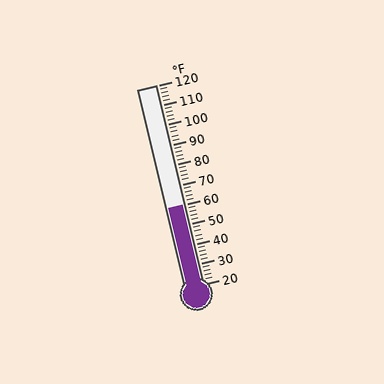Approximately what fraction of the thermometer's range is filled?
The thermometer is filled to approximately 40% of its range.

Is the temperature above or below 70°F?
The temperature is below 70°F.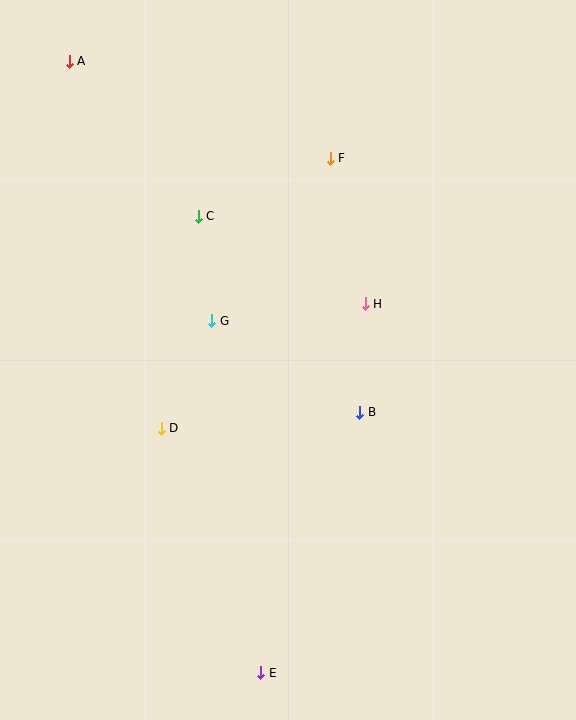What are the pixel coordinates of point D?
Point D is at (161, 428).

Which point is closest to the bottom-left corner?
Point E is closest to the bottom-left corner.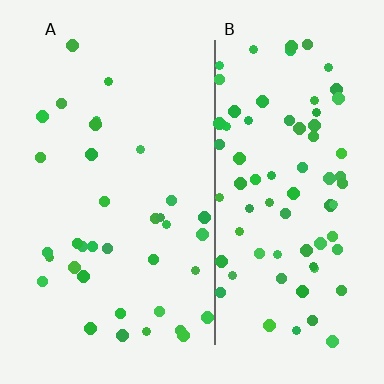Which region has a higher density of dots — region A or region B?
B (the right).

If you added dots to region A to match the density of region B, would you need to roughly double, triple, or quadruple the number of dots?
Approximately double.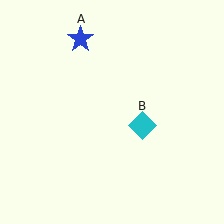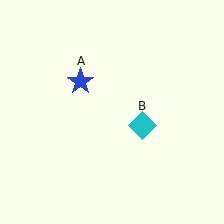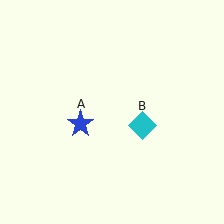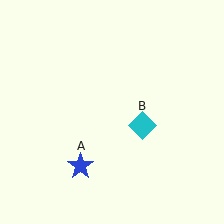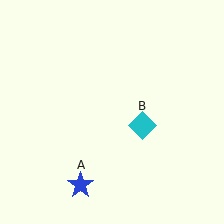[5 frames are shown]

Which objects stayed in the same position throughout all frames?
Cyan diamond (object B) remained stationary.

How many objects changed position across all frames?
1 object changed position: blue star (object A).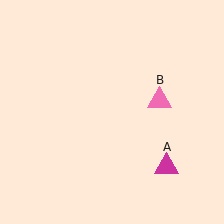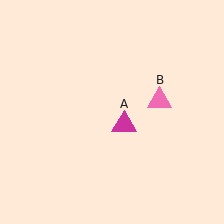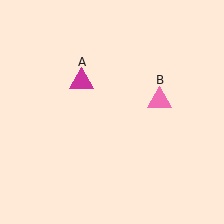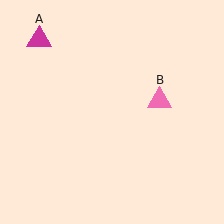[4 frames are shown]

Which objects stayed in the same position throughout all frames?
Pink triangle (object B) remained stationary.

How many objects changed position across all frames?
1 object changed position: magenta triangle (object A).